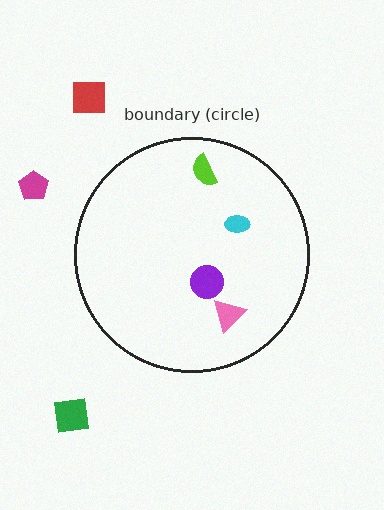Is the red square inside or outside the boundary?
Outside.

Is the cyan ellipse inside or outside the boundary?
Inside.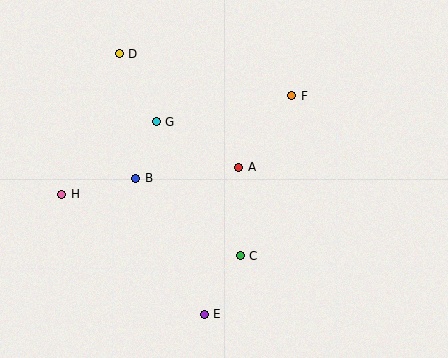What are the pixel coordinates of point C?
Point C is at (240, 256).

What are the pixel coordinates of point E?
Point E is at (204, 314).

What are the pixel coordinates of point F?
Point F is at (292, 96).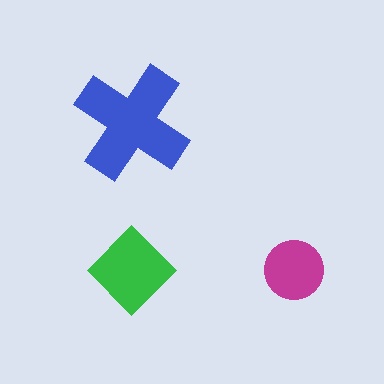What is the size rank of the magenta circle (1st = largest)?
3rd.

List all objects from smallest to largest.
The magenta circle, the green diamond, the blue cross.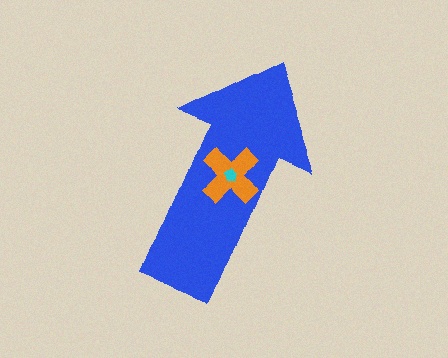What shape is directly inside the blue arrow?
The orange cross.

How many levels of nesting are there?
3.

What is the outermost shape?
The blue arrow.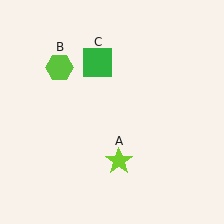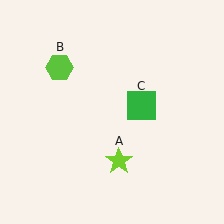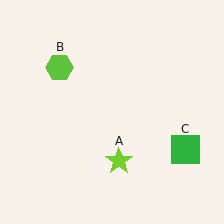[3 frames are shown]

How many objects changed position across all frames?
1 object changed position: green square (object C).